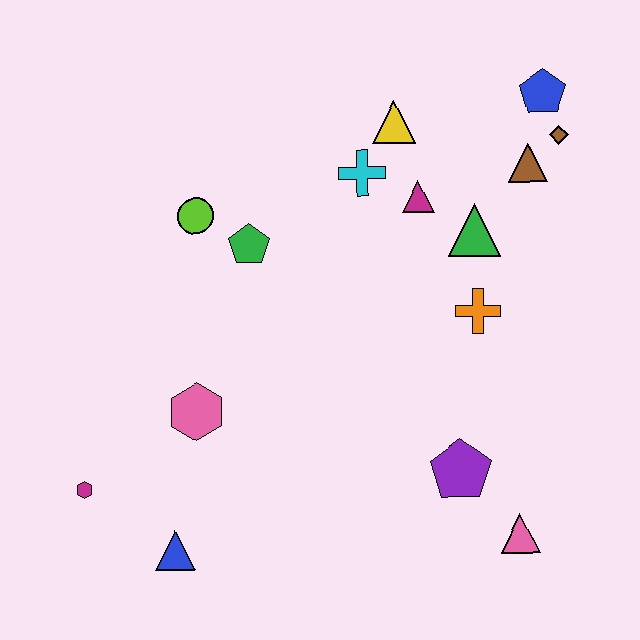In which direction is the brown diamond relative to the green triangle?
The brown diamond is above the green triangle.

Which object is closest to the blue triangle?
The magenta hexagon is closest to the blue triangle.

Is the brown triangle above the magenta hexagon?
Yes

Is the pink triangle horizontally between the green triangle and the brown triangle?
Yes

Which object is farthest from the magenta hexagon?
The blue pentagon is farthest from the magenta hexagon.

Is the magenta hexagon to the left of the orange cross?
Yes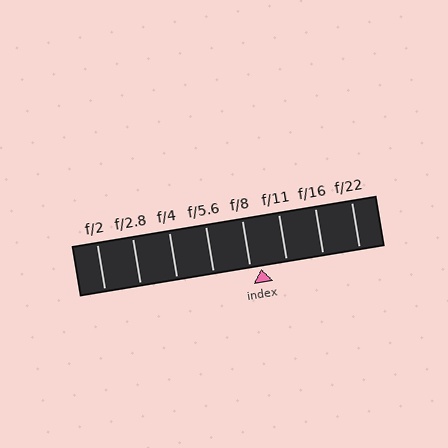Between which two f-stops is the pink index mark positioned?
The index mark is between f/8 and f/11.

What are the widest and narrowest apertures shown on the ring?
The widest aperture shown is f/2 and the narrowest is f/22.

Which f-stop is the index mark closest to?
The index mark is closest to f/8.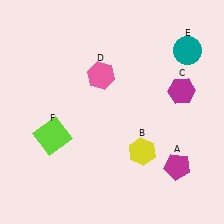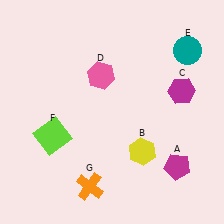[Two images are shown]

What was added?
An orange cross (G) was added in Image 2.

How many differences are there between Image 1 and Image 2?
There is 1 difference between the two images.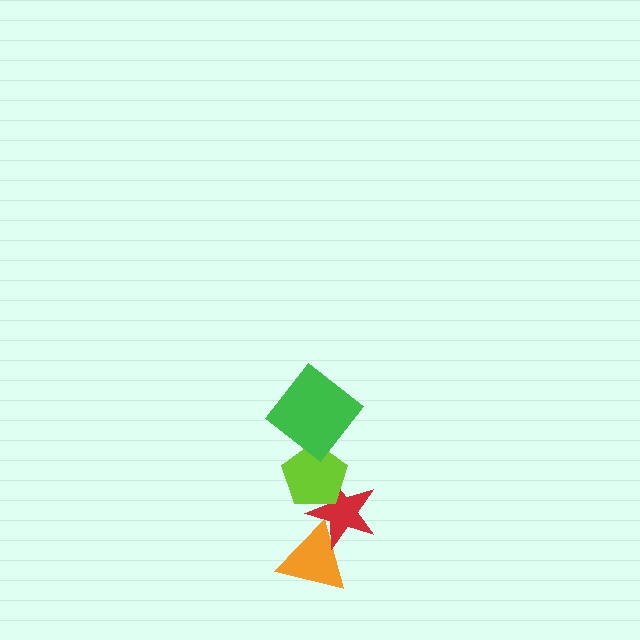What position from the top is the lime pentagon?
The lime pentagon is 2nd from the top.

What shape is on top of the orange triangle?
The red star is on top of the orange triangle.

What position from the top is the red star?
The red star is 3rd from the top.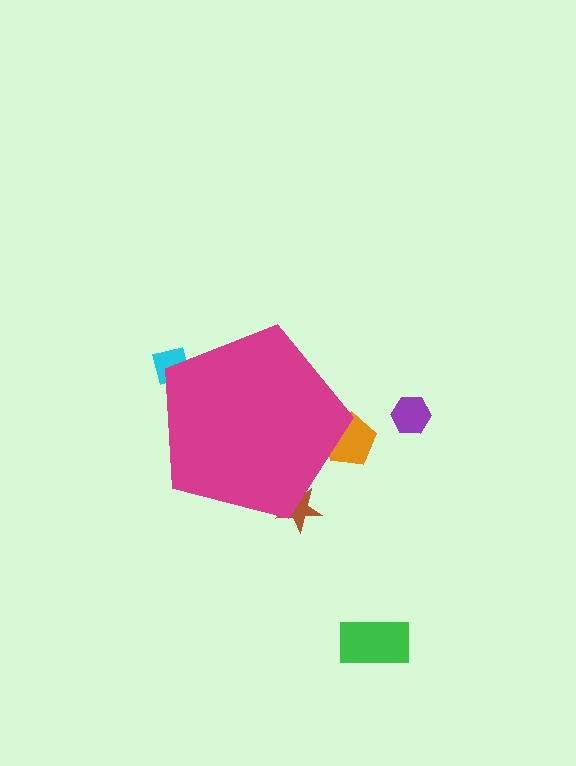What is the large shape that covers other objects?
A magenta pentagon.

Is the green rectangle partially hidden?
No, the green rectangle is fully visible.